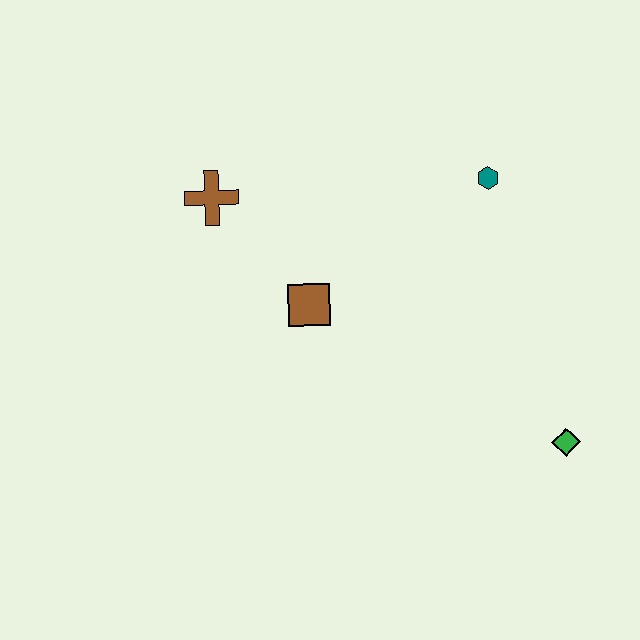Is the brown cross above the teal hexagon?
No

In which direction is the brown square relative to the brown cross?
The brown square is below the brown cross.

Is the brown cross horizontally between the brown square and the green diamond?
No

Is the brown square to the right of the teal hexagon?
No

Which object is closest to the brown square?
The brown cross is closest to the brown square.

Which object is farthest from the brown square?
The green diamond is farthest from the brown square.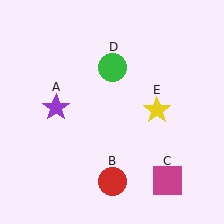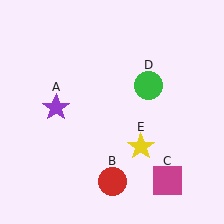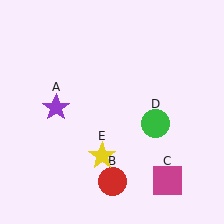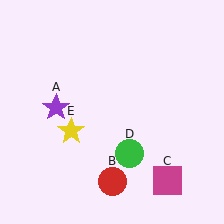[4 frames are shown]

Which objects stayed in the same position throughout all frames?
Purple star (object A) and red circle (object B) and magenta square (object C) remained stationary.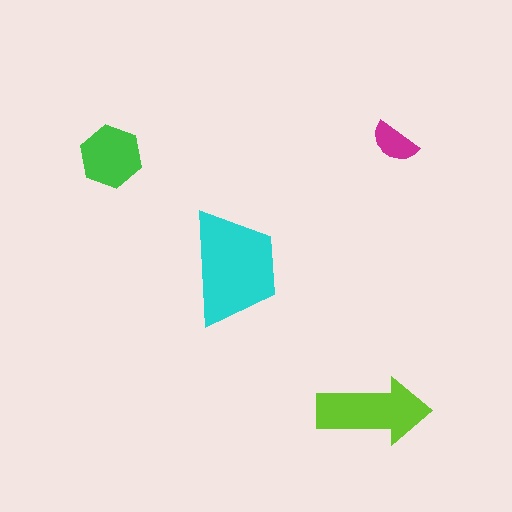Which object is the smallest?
The magenta semicircle.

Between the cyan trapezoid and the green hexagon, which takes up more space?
The cyan trapezoid.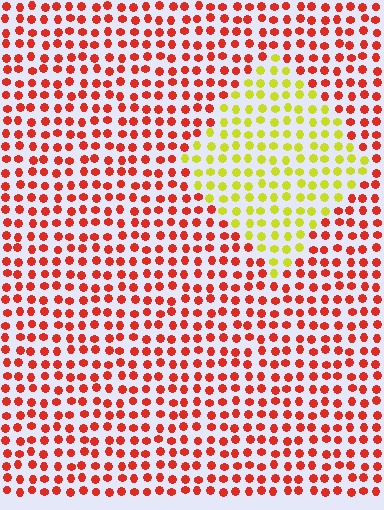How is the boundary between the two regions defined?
The boundary is defined purely by a slight shift in hue (about 64 degrees). Spacing, size, and orientation are identical on both sides.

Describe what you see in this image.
The image is filled with small red elements in a uniform arrangement. A diamond-shaped region is visible where the elements are tinted to a slightly different hue, forming a subtle color boundary.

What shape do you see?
I see a diamond.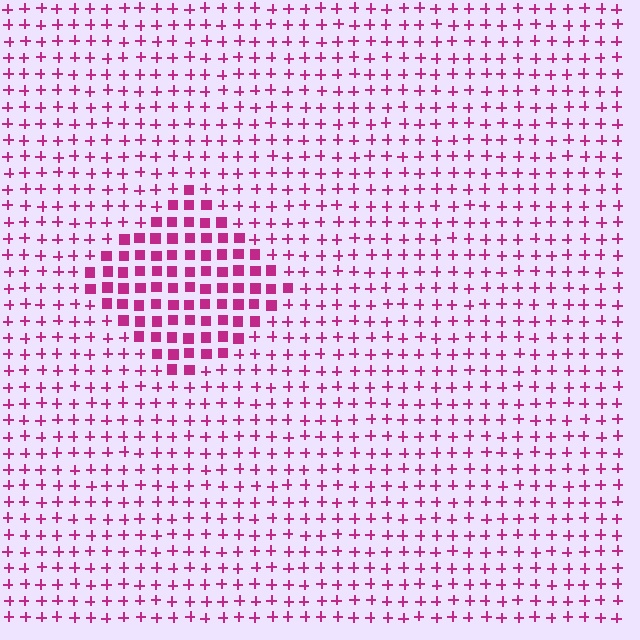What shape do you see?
I see a diamond.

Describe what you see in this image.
The image is filled with small magenta elements arranged in a uniform grid. A diamond-shaped region contains squares, while the surrounding area contains plus signs. The boundary is defined purely by the change in element shape.